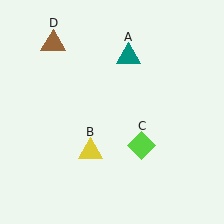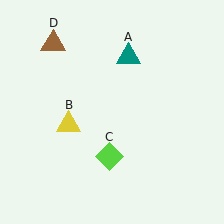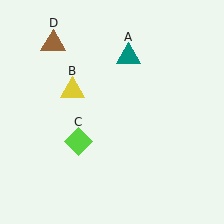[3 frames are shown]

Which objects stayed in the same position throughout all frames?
Teal triangle (object A) and brown triangle (object D) remained stationary.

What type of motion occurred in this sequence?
The yellow triangle (object B), lime diamond (object C) rotated clockwise around the center of the scene.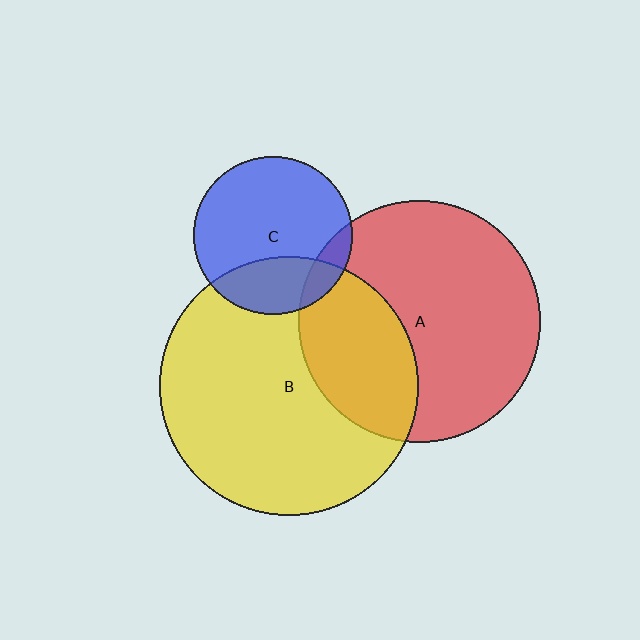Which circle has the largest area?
Circle B (yellow).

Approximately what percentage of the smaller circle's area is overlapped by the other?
Approximately 10%.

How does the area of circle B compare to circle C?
Approximately 2.7 times.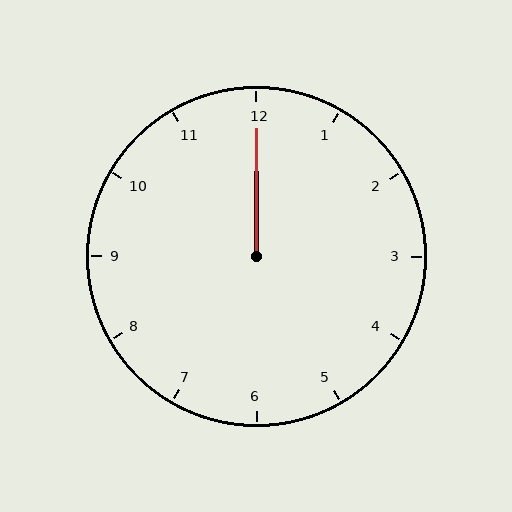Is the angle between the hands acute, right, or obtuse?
It is acute.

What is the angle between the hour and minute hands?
Approximately 0 degrees.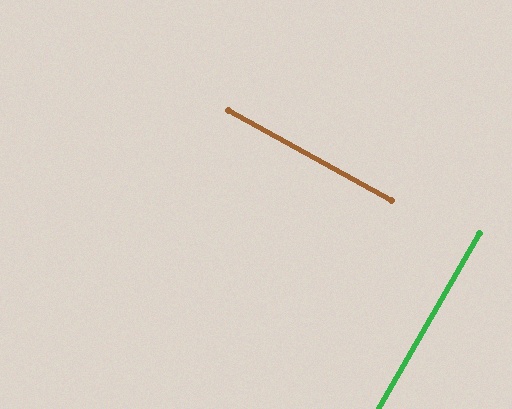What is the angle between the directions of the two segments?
Approximately 89 degrees.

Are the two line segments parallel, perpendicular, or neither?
Perpendicular — they meet at approximately 89°.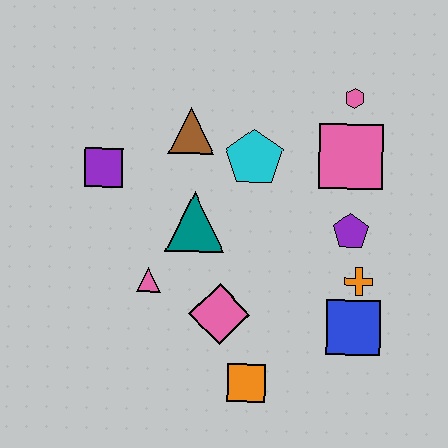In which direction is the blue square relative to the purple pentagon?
The blue square is below the purple pentagon.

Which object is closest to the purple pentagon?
The orange cross is closest to the purple pentagon.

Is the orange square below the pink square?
Yes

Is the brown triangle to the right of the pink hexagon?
No